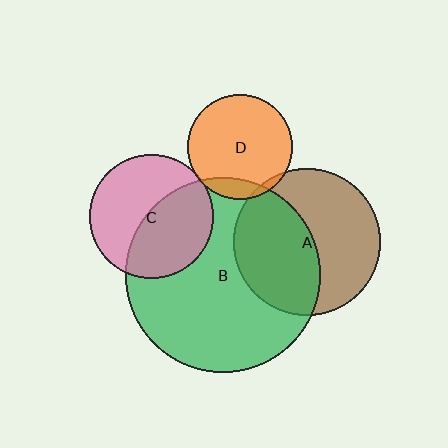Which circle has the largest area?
Circle B (green).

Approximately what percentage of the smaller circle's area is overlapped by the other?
Approximately 50%.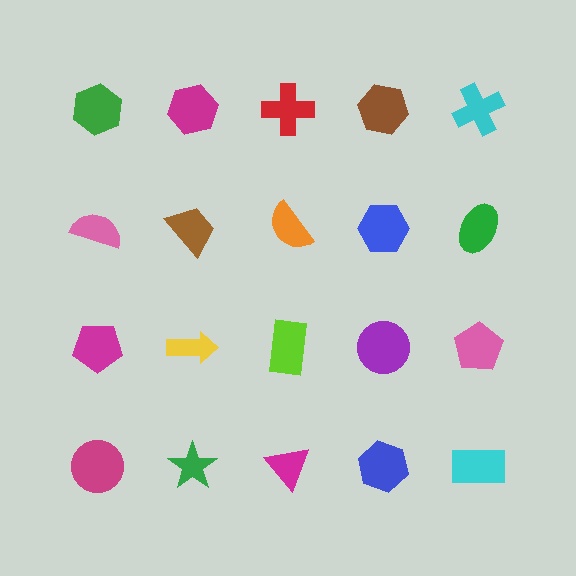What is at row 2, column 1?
A pink semicircle.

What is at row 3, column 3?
A lime rectangle.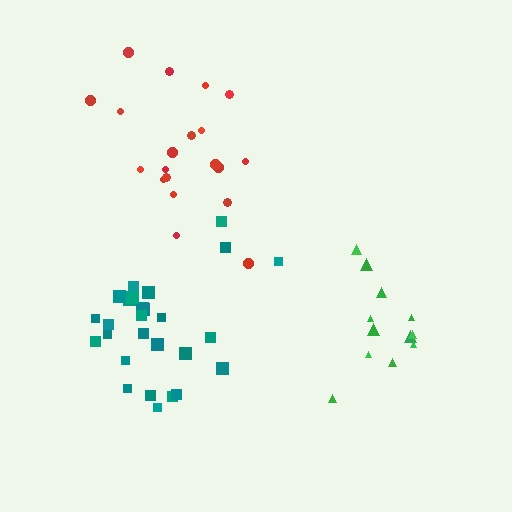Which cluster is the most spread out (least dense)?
Green.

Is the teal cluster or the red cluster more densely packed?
Teal.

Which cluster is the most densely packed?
Teal.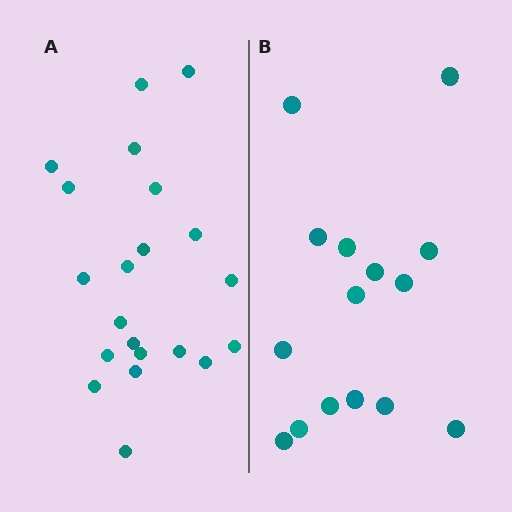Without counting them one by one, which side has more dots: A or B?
Region A (the left region) has more dots.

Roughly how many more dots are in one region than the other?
Region A has about 6 more dots than region B.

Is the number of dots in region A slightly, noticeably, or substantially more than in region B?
Region A has noticeably more, but not dramatically so. The ratio is roughly 1.4 to 1.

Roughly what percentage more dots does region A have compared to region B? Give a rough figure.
About 40% more.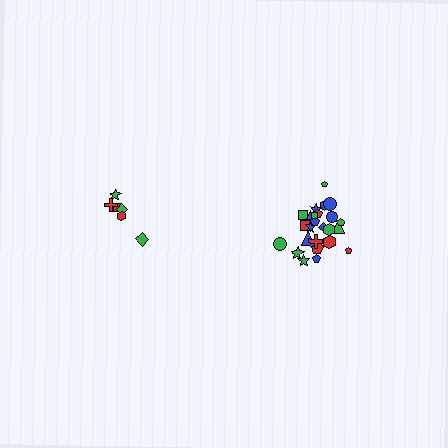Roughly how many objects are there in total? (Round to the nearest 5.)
Roughly 30 objects in total.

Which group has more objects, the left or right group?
The right group.